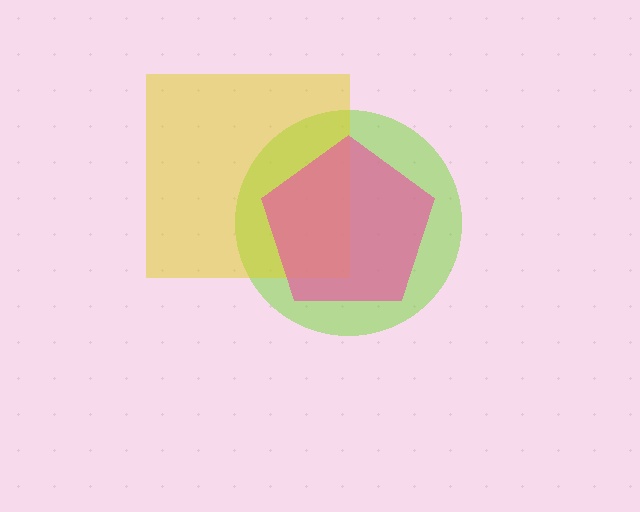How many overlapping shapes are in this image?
There are 3 overlapping shapes in the image.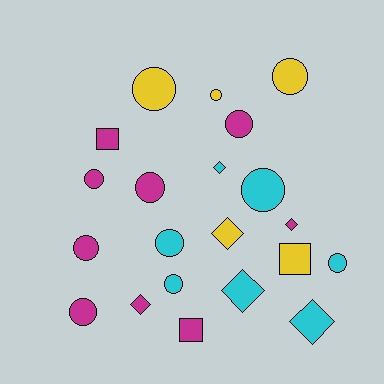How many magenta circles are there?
There are 5 magenta circles.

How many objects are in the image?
There are 21 objects.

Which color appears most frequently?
Magenta, with 9 objects.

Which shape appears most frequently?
Circle, with 12 objects.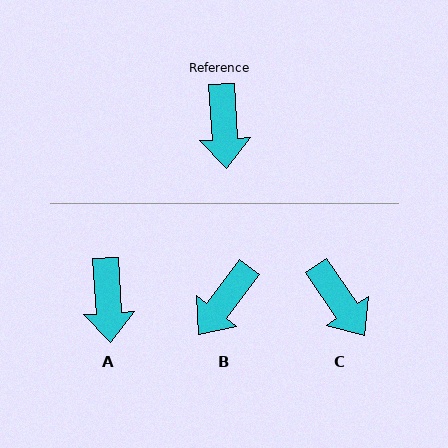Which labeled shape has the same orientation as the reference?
A.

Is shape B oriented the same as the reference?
No, it is off by about 41 degrees.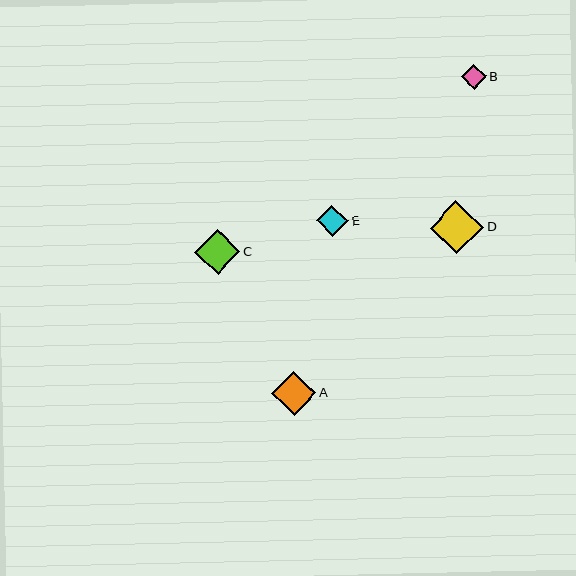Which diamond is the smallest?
Diamond B is the smallest with a size of approximately 25 pixels.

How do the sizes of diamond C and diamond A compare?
Diamond C and diamond A are approximately the same size.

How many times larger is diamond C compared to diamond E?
Diamond C is approximately 1.4 times the size of diamond E.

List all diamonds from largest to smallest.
From largest to smallest: D, C, A, E, B.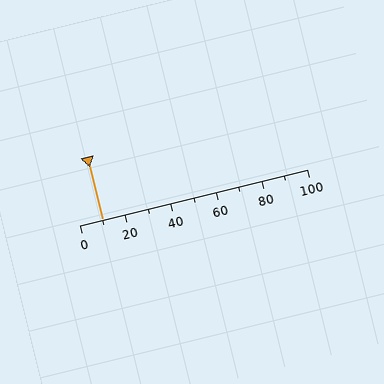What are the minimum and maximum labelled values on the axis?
The axis runs from 0 to 100.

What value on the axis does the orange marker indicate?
The marker indicates approximately 10.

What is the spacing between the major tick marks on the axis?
The major ticks are spaced 20 apart.